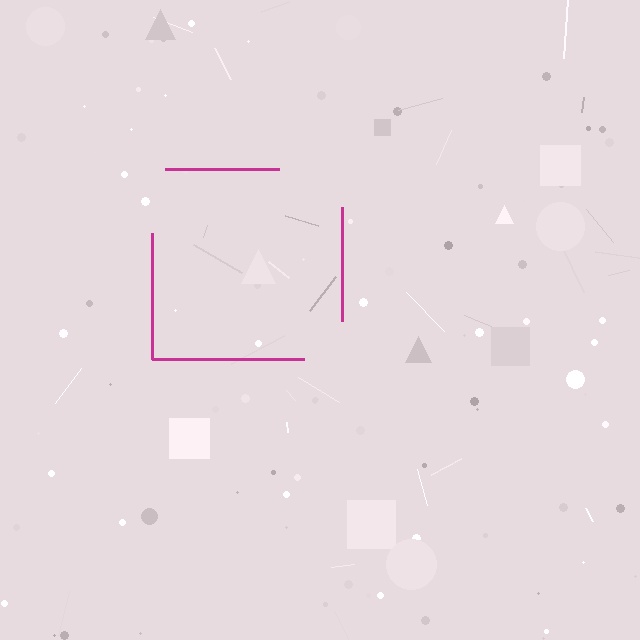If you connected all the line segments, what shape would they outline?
They would outline a square.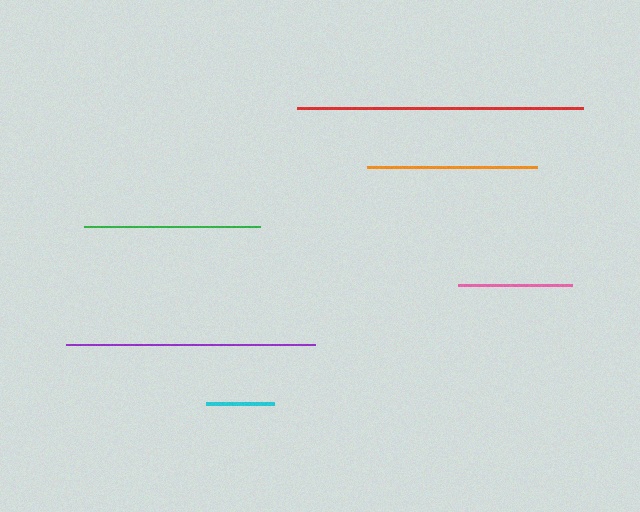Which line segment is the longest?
The red line is the longest at approximately 287 pixels.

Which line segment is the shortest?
The cyan line is the shortest at approximately 68 pixels.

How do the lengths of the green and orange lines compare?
The green and orange lines are approximately the same length.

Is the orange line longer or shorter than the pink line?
The orange line is longer than the pink line.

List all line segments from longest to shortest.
From longest to shortest: red, purple, green, orange, pink, cyan.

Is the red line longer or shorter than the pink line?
The red line is longer than the pink line.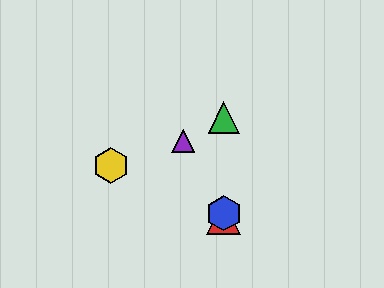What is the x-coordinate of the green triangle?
The green triangle is at x≈224.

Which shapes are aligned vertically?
The red triangle, the blue hexagon, the green triangle are aligned vertically.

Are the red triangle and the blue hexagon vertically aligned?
Yes, both are at x≈224.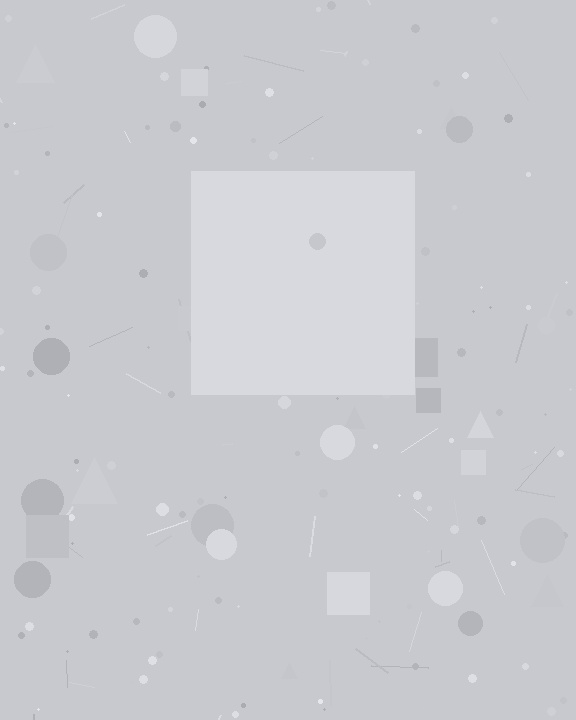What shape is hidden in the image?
A square is hidden in the image.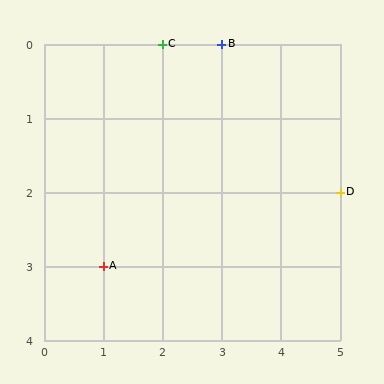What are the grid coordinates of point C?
Point C is at grid coordinates (2, 0).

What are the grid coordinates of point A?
Point A is at grid coordinates (1, 3).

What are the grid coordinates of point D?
Point D is at grid coordinates (5, 2).